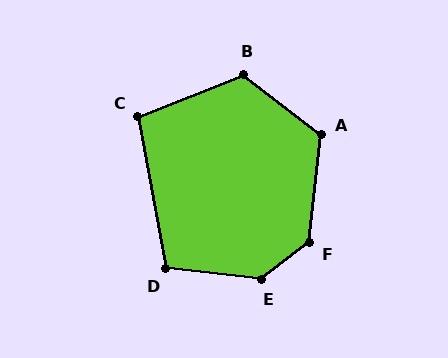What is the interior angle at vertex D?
Approximately 107 degrees (obtuse).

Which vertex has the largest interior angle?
E, at approximately 137 degrees.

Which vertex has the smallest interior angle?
C, at approximately 101 degrees.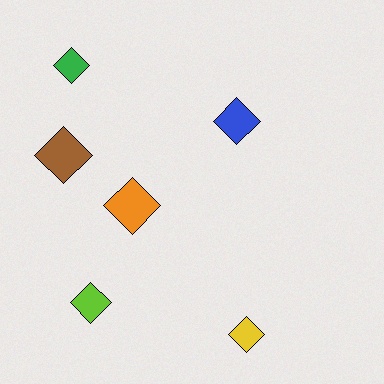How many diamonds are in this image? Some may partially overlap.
There are 6 diamonds.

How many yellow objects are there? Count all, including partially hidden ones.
There is 1 yellow object.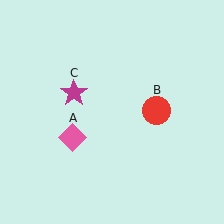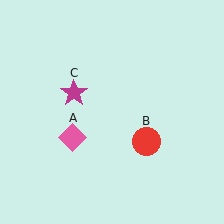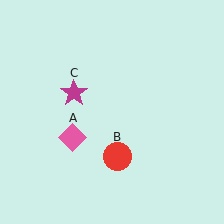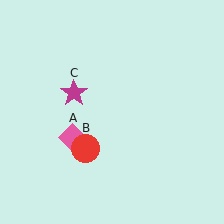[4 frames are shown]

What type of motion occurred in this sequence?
The red circle (object B) rotated clockwise around the center of the scene.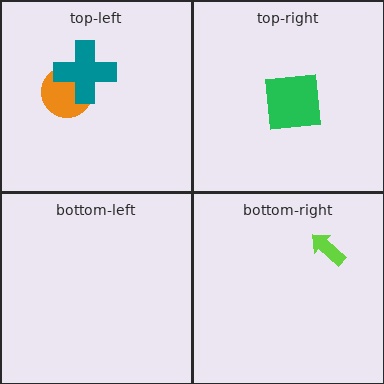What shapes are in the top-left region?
The orange circle, the teal cross.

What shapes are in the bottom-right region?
The lime arrow.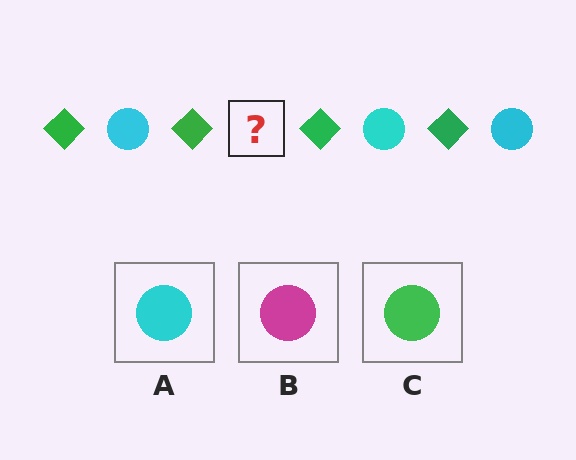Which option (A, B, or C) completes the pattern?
A.